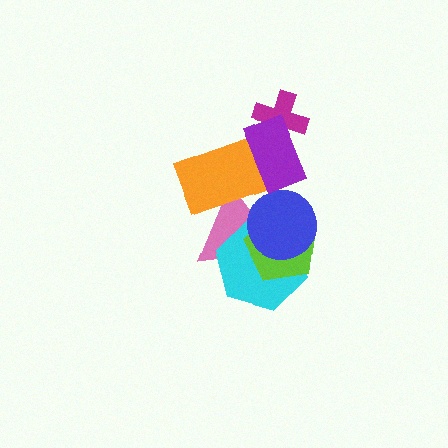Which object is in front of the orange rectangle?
The purple rectangle is in front of the orange rectangle.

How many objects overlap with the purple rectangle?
2 objects overlap with the purple rectangle.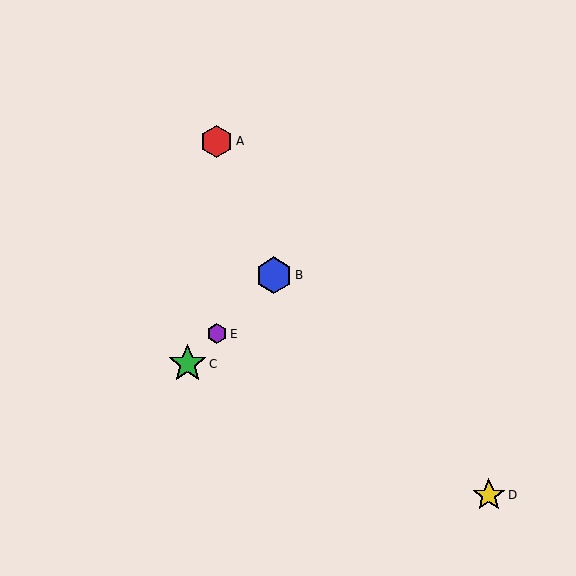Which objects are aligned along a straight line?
Objects B, C, E are aligned along a straight line.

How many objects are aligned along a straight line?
3 objects (B, C, E) are aligned along a straight line.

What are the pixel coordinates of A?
Object A is at (216, 141).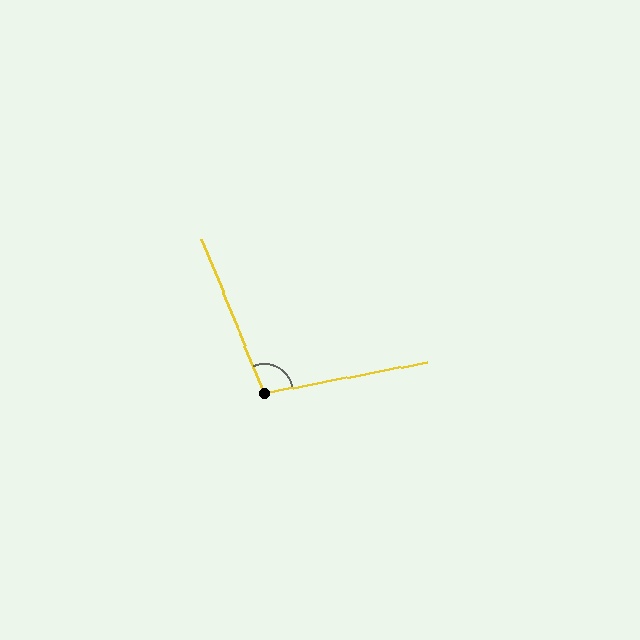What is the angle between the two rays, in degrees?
Approximately 101 degrees.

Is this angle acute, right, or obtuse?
It is obtuse.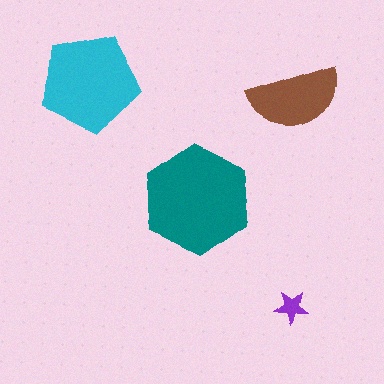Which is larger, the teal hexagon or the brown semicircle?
The teal hexagon.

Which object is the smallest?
The purple star.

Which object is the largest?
The teal hexagon.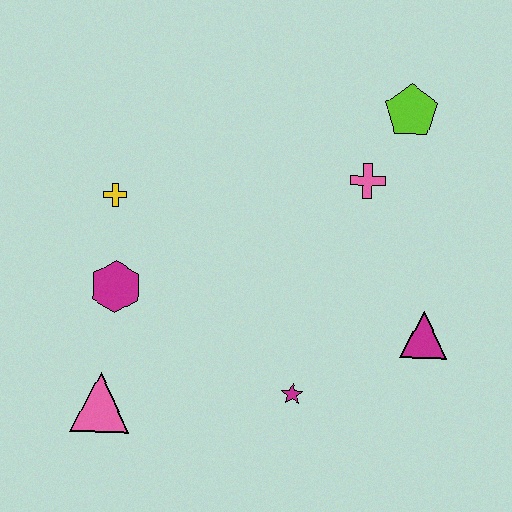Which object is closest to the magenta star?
The magenta triangle is closest to the magenta star.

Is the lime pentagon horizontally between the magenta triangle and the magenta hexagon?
Yes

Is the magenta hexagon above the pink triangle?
Yes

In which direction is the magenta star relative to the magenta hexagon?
The magenta star is to the right of the magenta hexagon.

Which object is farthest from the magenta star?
The lime pentagon is farthest from the magenta star.